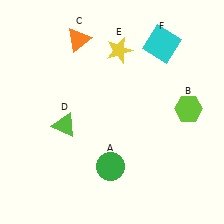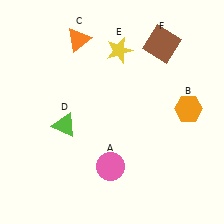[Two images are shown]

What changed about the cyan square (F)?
In Image 1, F is cyan. In Image 2, it changed to brown.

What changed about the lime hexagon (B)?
In Image 1, B is lime. In Image 2, it changed to orange.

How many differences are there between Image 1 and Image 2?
There are 3 differences between the two images.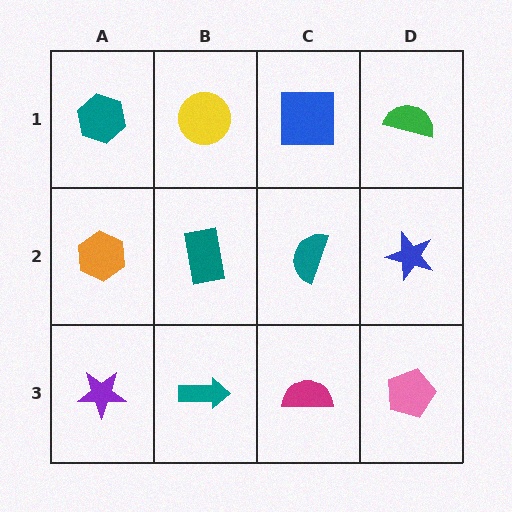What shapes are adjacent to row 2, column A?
A teal hexagon (row 1, column A), a purple star (row 3, column A), a teal rectangle (row 2, column B).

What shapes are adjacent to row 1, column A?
An orange hexagon (row 2, column A), a yellow circle (row 1, column B).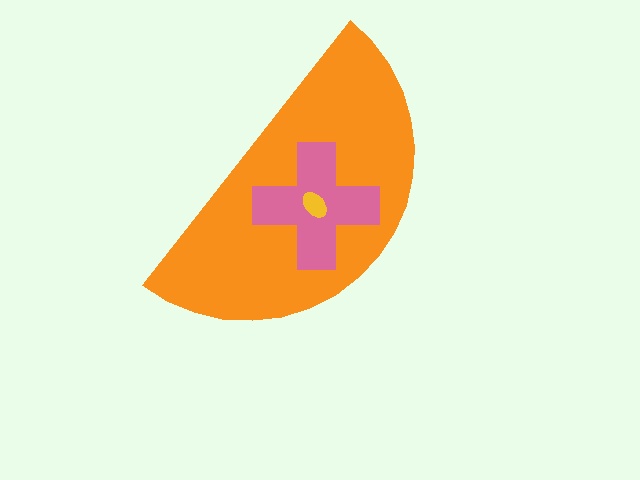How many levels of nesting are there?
3.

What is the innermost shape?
The yellow ellipse.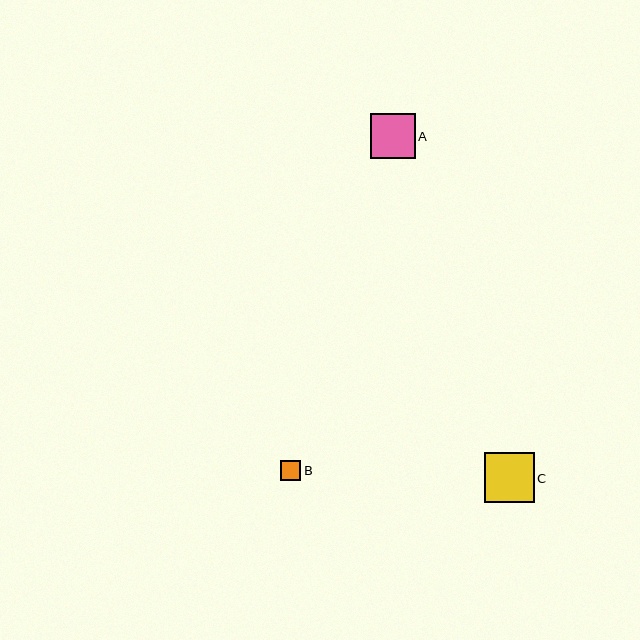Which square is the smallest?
Square B is the smallest with a size of approximately 20 pixels.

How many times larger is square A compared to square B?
Square A is approximately 2.3 times the size of square B.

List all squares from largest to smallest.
From largest to smallest: C, A, B.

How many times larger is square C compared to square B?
Square C is approximately 2.5 times the size of square B.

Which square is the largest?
Square C is the largest with a size of approximately 50 pixels.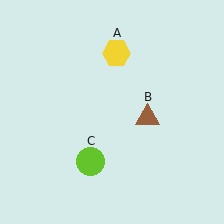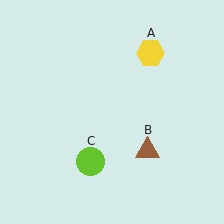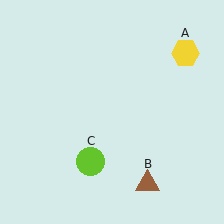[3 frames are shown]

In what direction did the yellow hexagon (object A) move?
The yellow hexagon (object A) moved right.